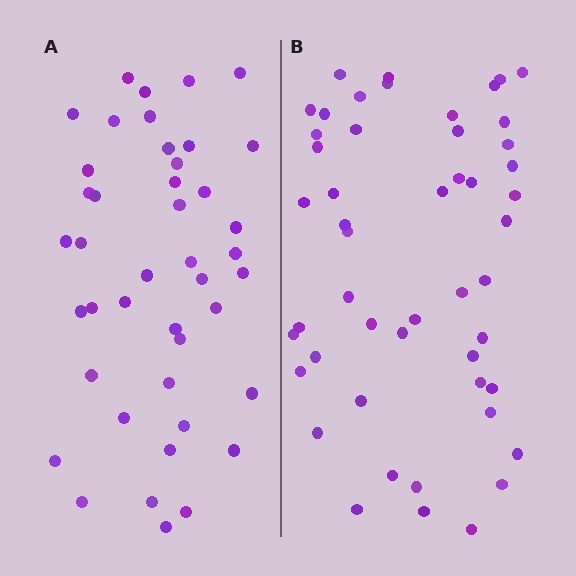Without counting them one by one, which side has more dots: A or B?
Region B (the right region) has more dots.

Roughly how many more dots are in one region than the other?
Region B has roughly 8 or so more dots than region A.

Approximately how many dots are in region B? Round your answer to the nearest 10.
About 50 dots.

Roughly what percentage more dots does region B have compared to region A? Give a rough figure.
About 15% more.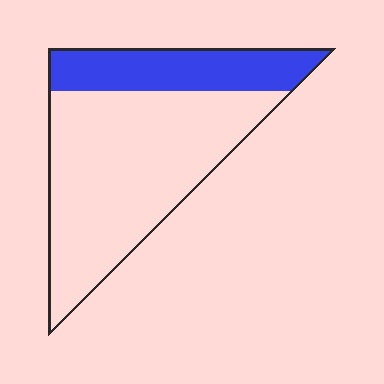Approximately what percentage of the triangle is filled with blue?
Approximately 30%.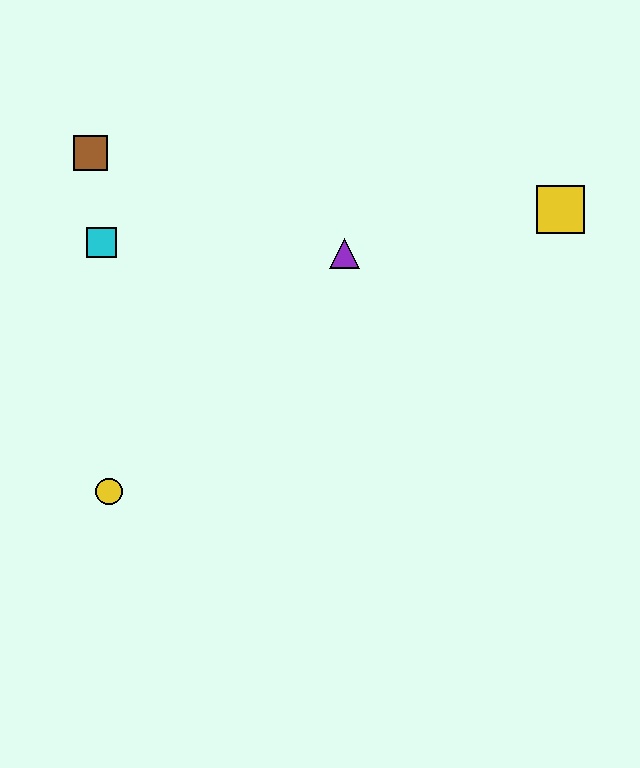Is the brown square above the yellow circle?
Yes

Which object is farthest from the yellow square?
The yellow circle is farthest from the yellow square.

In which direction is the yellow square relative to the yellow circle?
The yellow square is to the right of the yellow circle.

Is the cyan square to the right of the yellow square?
No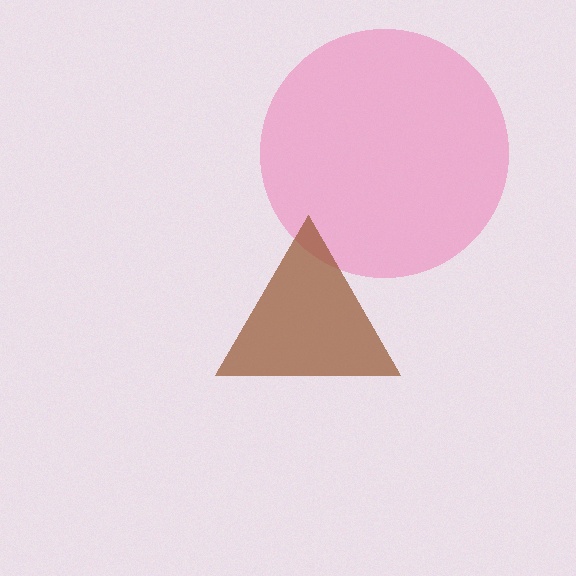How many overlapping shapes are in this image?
There are 2 overlapping shapes in the image.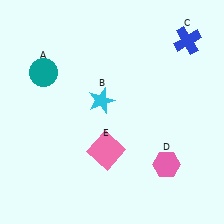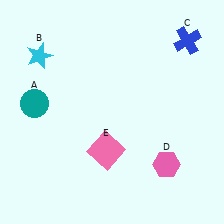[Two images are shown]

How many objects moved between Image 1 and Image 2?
2 objects moved between the two images.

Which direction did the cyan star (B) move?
The cyan star (B) moved left.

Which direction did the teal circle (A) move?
The teal circle (A) moved down.